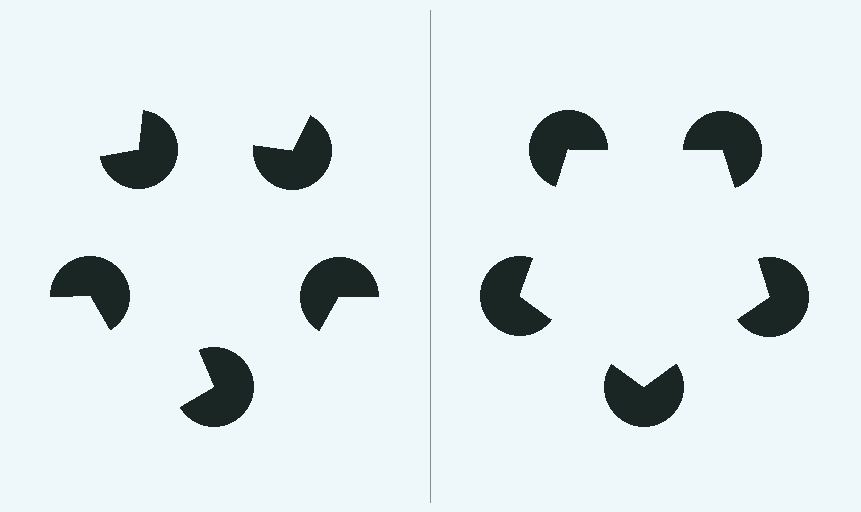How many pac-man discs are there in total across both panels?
10 — 5 on each side.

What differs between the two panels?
The pac-man discs are positioned identically on both sides; only the wedge orientations differ. On the right they align to a pentagon; on the left they are misaligned.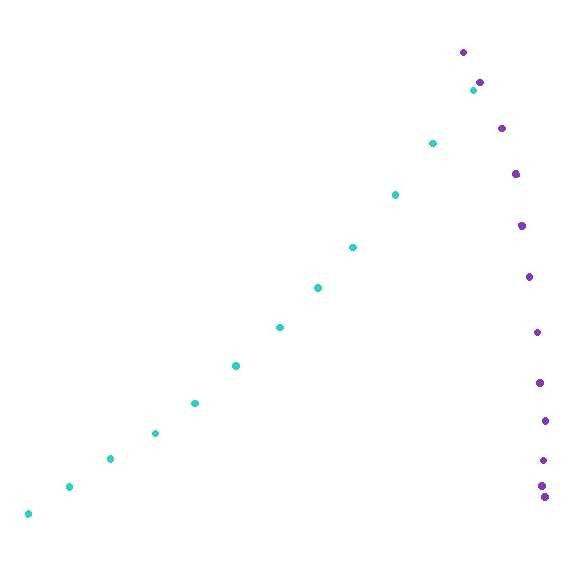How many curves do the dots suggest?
There are 2 distinct paths.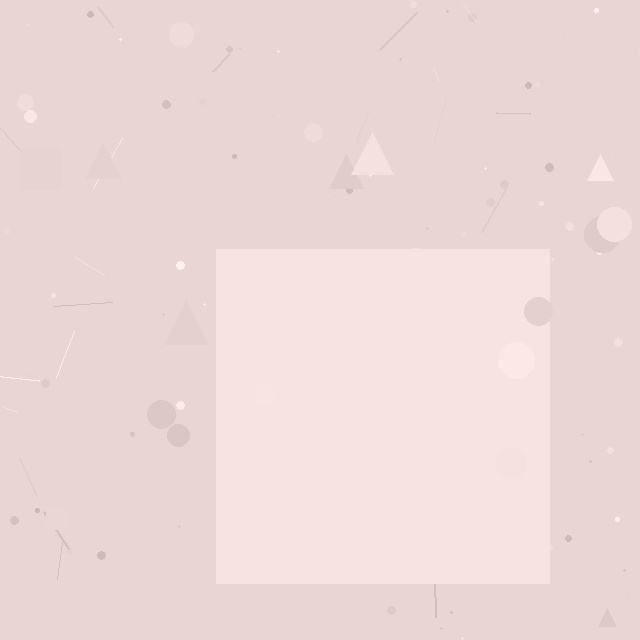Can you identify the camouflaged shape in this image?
The camouflaged shape is a square.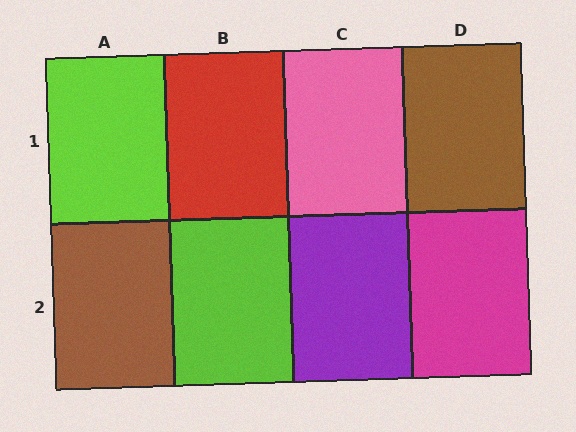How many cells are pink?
1 cell is pink.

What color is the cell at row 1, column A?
Lime.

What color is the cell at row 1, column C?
Pink.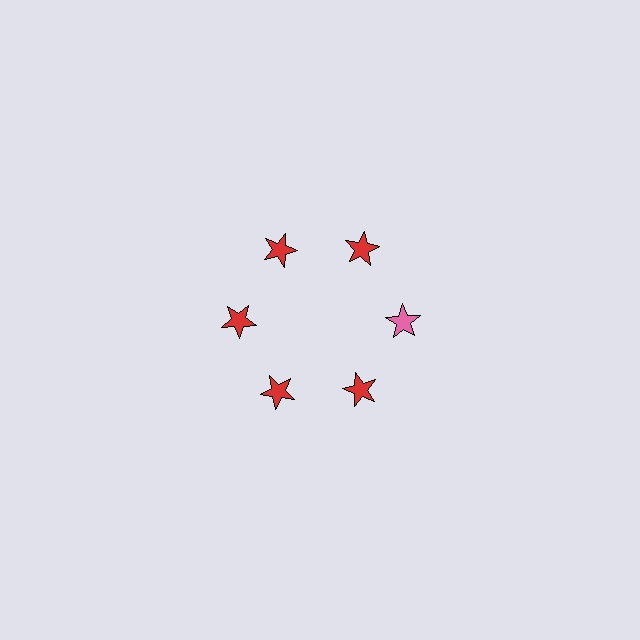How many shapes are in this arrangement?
There are 6 shapes arranged in a ring pattern.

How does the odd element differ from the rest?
It has a different color: pink instead of red.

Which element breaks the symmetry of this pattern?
The pink star at roughly the 3 o'clock position breaks the symmetry. All other shapes are red stars.